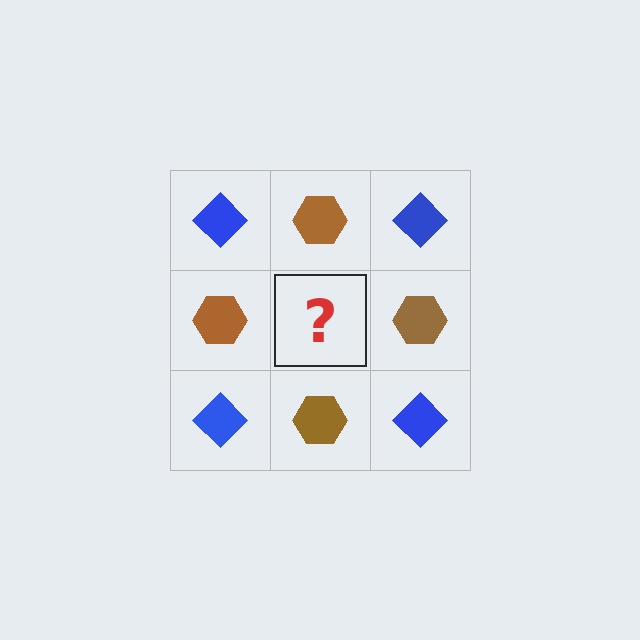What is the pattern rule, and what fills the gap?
The rule is that it alternates blue diamond and brown hexagon in a checkerboard pattern. The gap should be filled with a blue diamond.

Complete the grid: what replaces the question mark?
The question mark should be replaced with a blue diamond.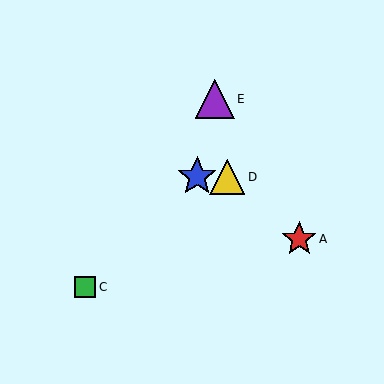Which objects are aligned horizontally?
Objects B, D are aligned horizontally.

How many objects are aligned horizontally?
2 objects (B, D) are aligned horizontally.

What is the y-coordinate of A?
Object A is at y≈239.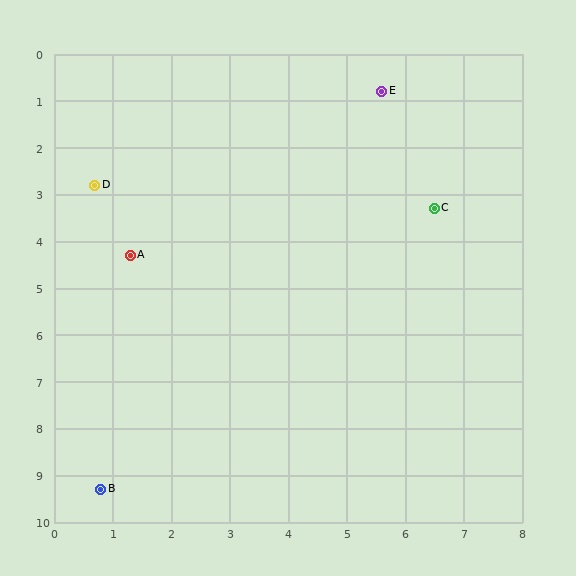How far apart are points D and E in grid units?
Points D and E are about 5.3 grid units apart.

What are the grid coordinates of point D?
Point D is at approximately (0.7, 2.8).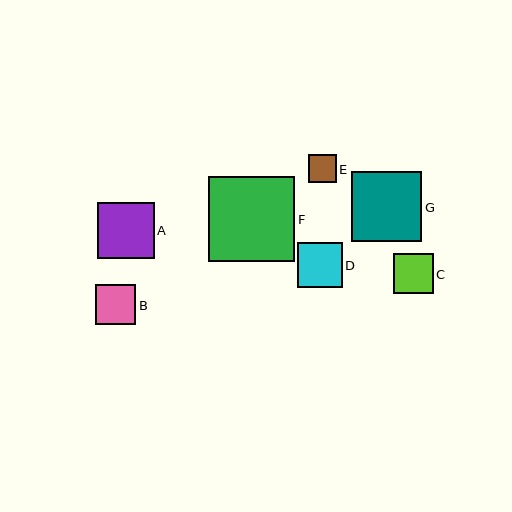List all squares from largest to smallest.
From largest to smallest: F, G, A, D, C, B, E.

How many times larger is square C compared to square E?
Square C is approximately 1.4 times the size of square E.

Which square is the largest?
Square F is the largest with a size of approximately 86 pixels.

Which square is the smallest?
Square E is the smallest with a size of approximately 28 pixels.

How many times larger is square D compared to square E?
Square D is approximately 1.6 times the size of square E.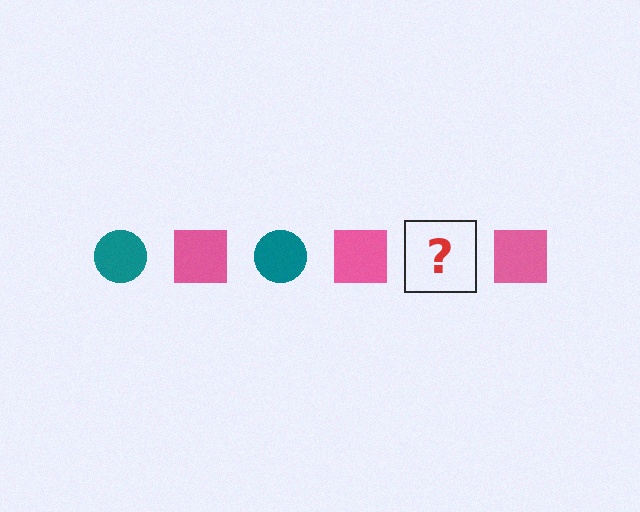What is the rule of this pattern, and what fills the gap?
The rule is that the pattern alternates between teal circle and pink square. The gap should be filled with a teal circle.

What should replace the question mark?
The question mark should be replaced with a teal circle.